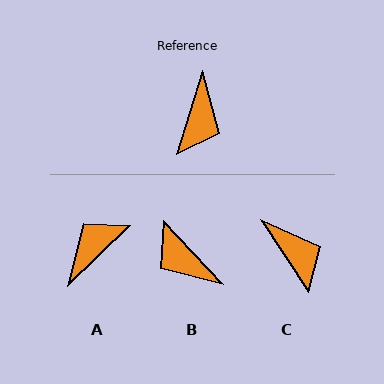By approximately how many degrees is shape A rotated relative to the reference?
Approximately 151 degrees counter-clockwise.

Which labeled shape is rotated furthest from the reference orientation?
A, about 151 degrees away.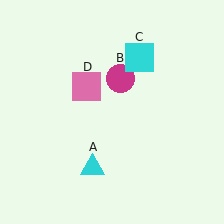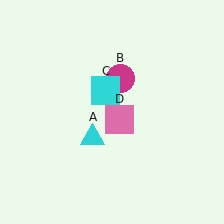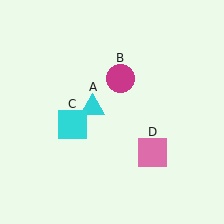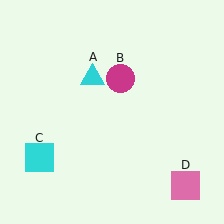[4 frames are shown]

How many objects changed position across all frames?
3 objects changed position: cyan triangle (object A), cyan square (object C), pink square (object D).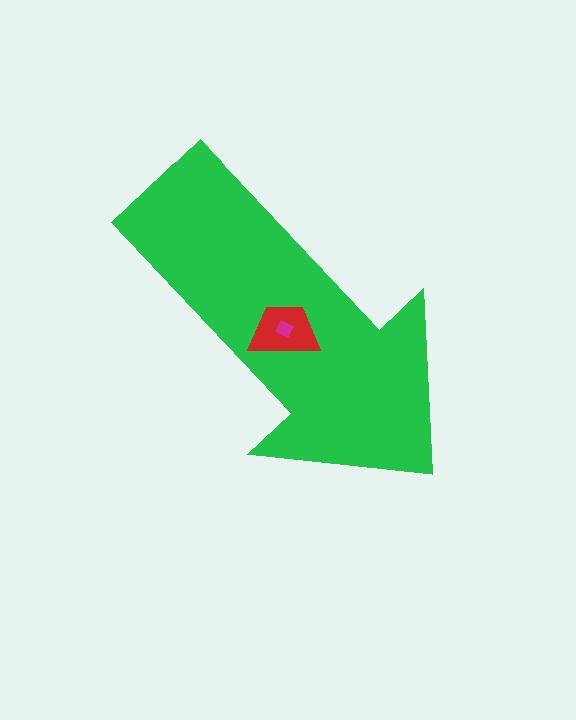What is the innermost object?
The magenta diamond.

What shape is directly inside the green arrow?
The red trapezoid.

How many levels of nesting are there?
3.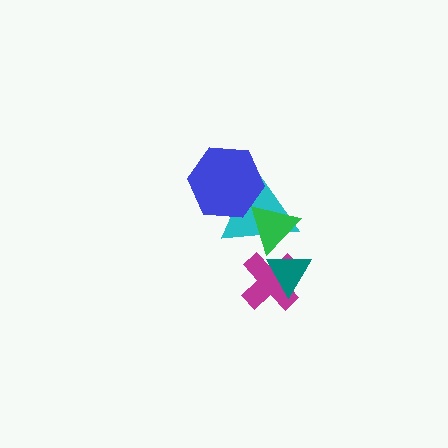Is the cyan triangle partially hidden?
Yes, it is partially covered by another shape.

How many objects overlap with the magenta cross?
2 objects overlap with the magenta cross.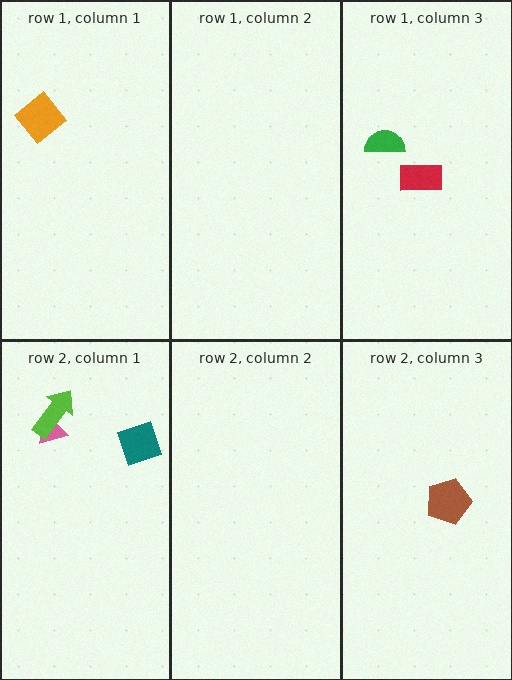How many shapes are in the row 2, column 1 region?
3.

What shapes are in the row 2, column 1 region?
The pink triangle, the teal diamond, the lime arrow.